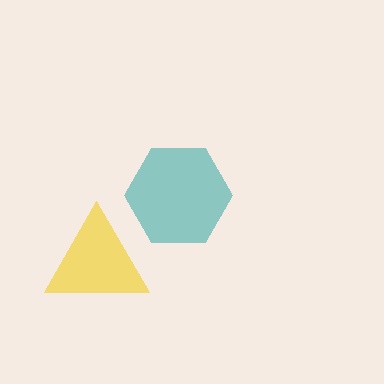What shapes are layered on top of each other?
The layered shapes are: a teal hexagon, a yellow triangle.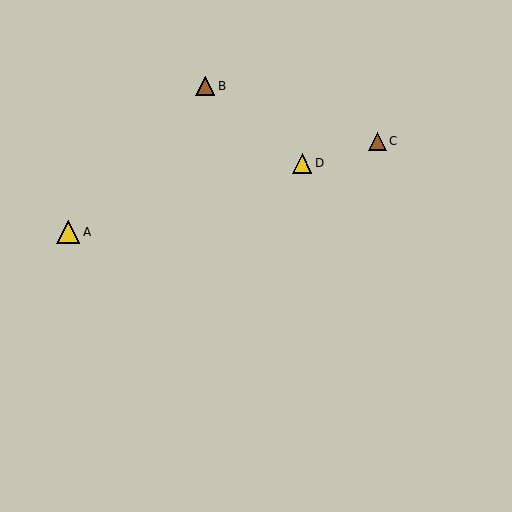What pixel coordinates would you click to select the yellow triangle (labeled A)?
Click at (68, 232) to select the yellow triangle A.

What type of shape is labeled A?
Shape A is a yellow triangle.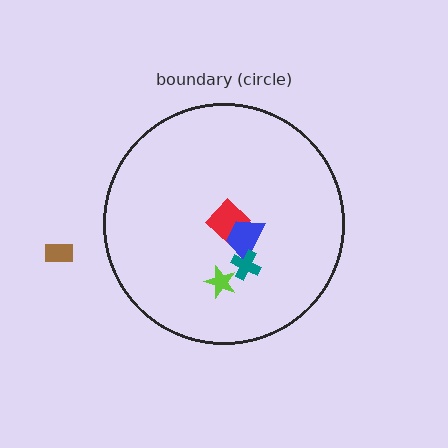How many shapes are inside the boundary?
4 inside, 1 outside.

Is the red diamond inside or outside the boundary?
Inside.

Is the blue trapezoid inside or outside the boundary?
Inside.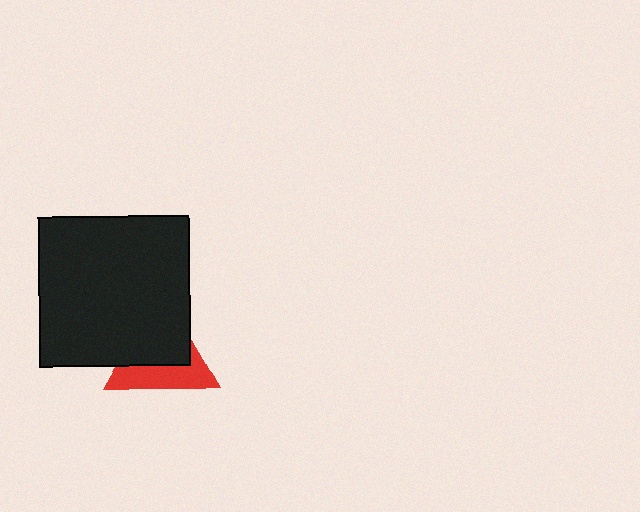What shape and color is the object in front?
The object in front is a black square.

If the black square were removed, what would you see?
You would see the complete red triangle.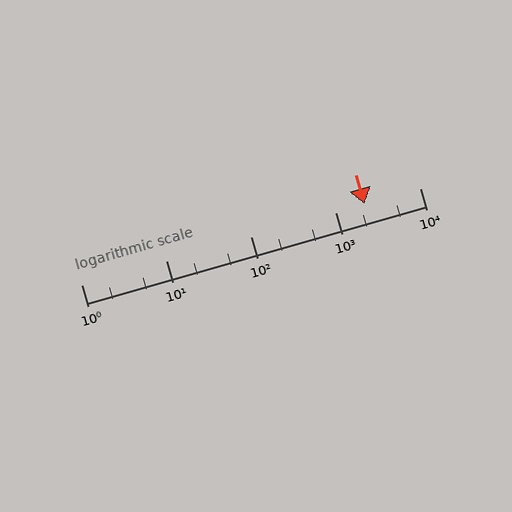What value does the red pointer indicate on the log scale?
The pointer indicates approximately 2200.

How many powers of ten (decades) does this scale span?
The scale spans 4 decades, from 1 to 10000.